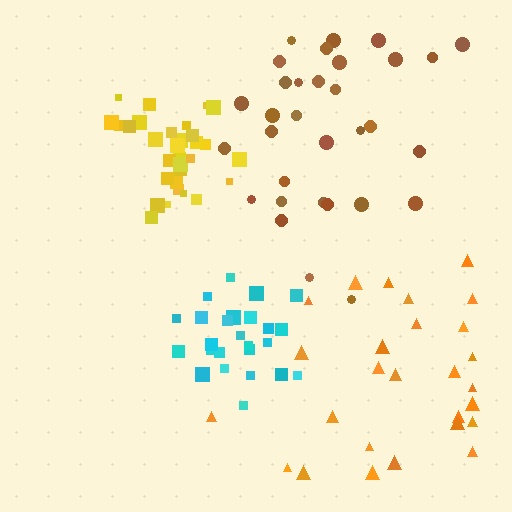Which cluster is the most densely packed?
Yellow.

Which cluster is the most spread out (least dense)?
Orange.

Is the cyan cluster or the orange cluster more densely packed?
Cyan.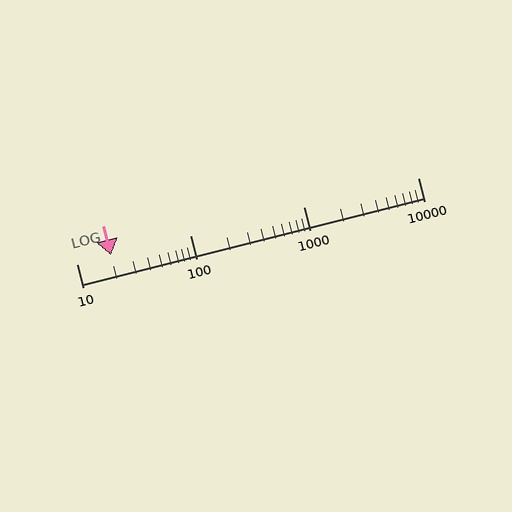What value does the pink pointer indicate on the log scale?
The pointer indicates approximately 20.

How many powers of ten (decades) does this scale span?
The scale spans 3 decades, from 10 to 10000.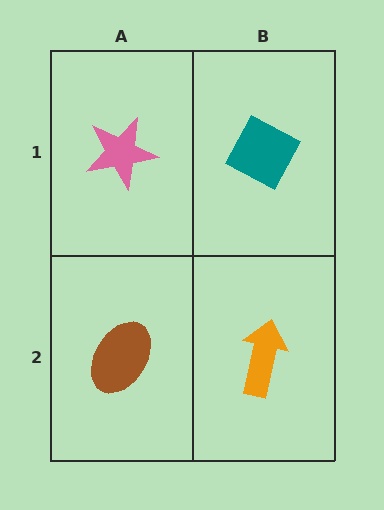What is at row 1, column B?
A teal diamond.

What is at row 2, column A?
A brown ellipse.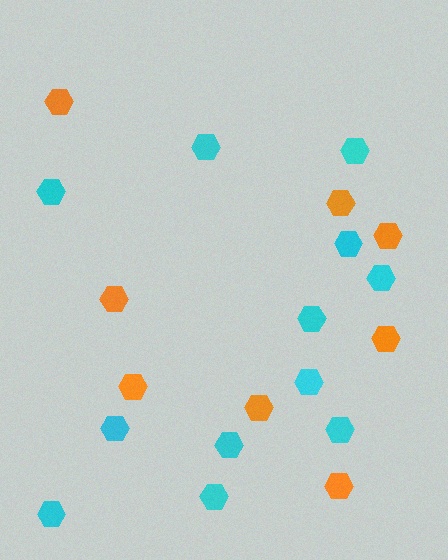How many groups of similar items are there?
There are 2 groups: one group of orange hexagons (8) and one group of cyan hexagons (12).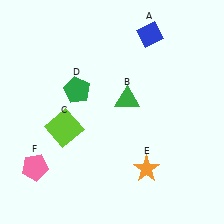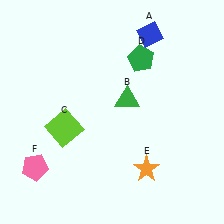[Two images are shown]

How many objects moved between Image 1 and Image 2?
1 object moved between the two images.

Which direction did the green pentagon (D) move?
The green pentagon (D) moved right.